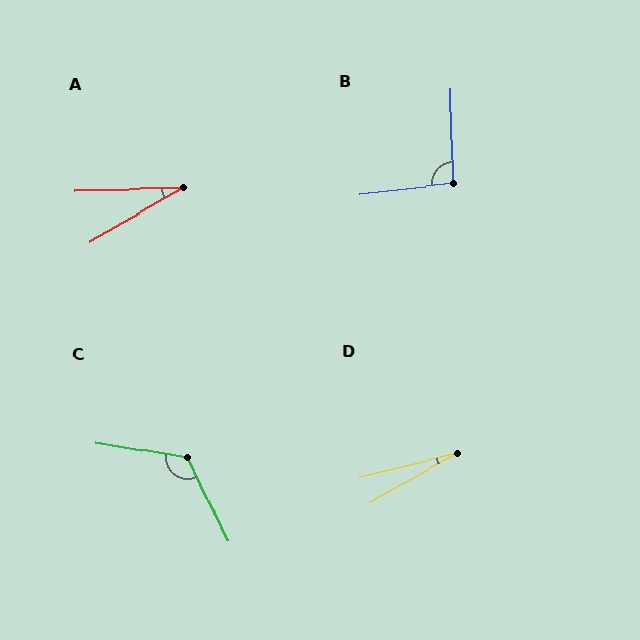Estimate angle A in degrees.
Approximately 28 degrees.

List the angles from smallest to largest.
D (15°), A (28°), B (96°), C (125°).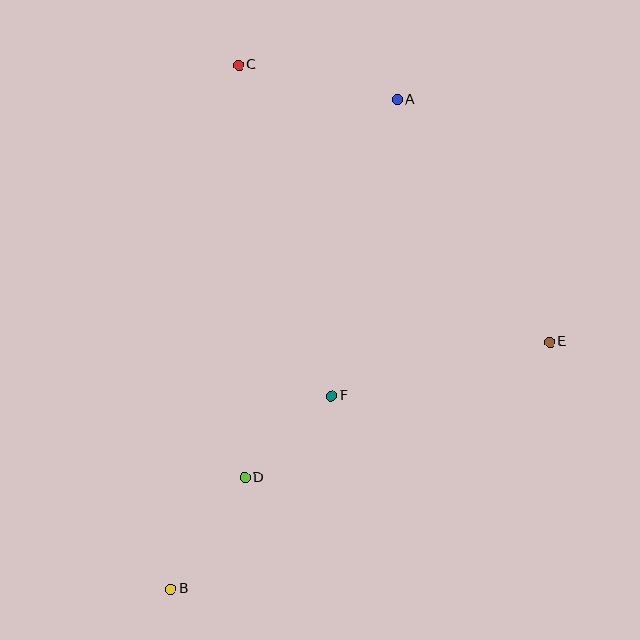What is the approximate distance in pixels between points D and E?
The distance between D and E is approximately 333 pixels.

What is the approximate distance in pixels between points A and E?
The distance between A and E is approximately 286 pixels.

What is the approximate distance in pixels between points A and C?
The distance between A and C is approximately 163 pixels.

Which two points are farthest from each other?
Points A and B are farthest from each other.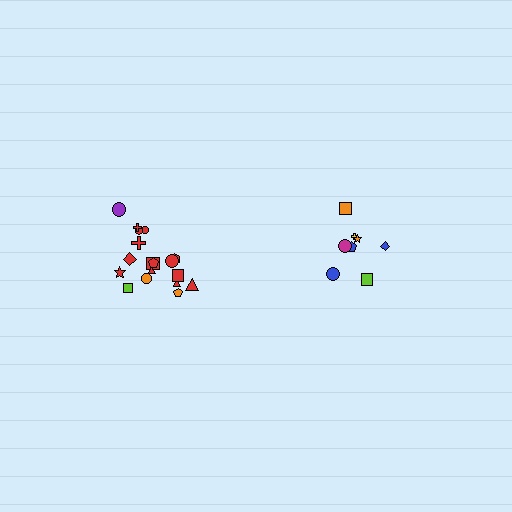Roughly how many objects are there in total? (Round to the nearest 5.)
Roughly 25 objects in total.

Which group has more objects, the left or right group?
The left group.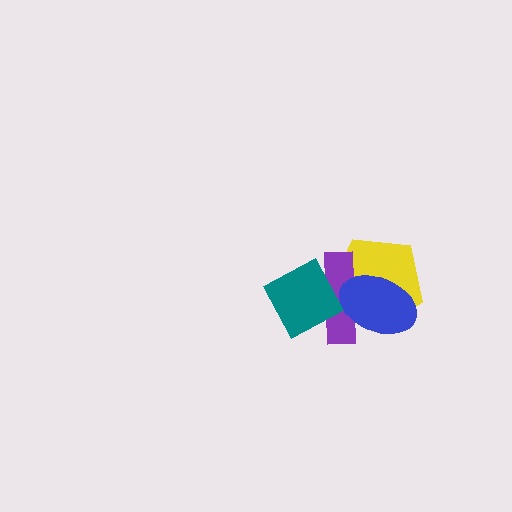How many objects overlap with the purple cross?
3 objects overlap with the purple cross.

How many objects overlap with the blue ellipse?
2 objects overlap with the blue ellipse.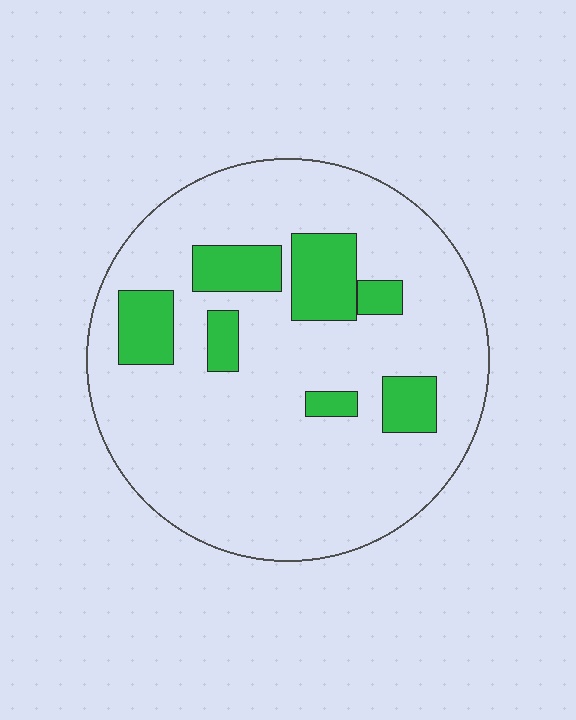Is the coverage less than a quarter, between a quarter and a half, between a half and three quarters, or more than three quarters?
Less than a quarter.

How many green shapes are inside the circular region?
7.